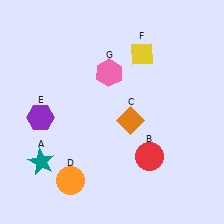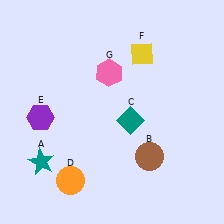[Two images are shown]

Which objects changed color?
B changed from red to brown. C changed from orange to teal.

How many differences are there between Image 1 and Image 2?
There are 2 differences between the two images.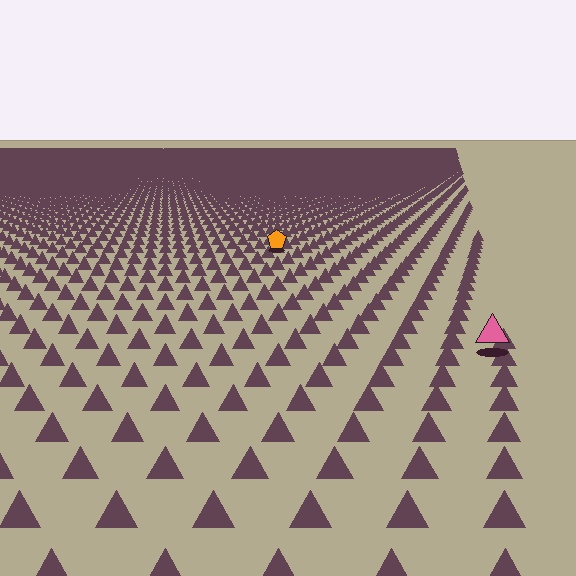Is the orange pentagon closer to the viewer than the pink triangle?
No. The pink triangle is closer — you can tell from the texture gradient: the ground texture is coarser near it.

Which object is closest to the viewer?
The pink triangle is closest. The texture marks near it are larger and more spread out.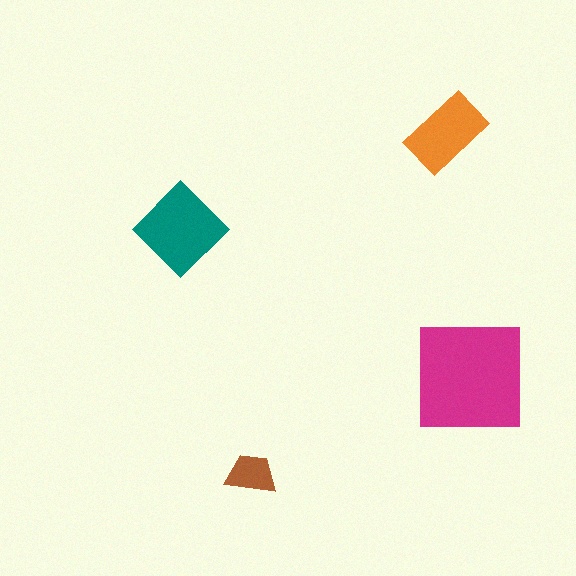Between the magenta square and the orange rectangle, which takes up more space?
The magenta square.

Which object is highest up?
The orange rectangle is topmost.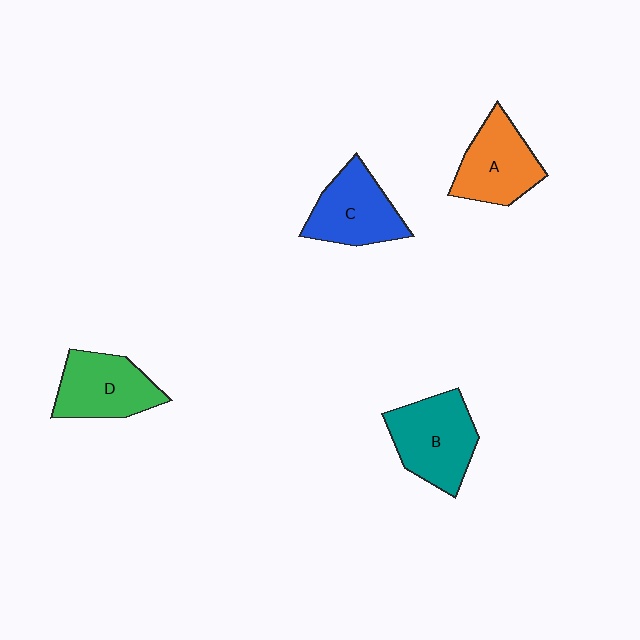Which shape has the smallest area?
Shape A (orange).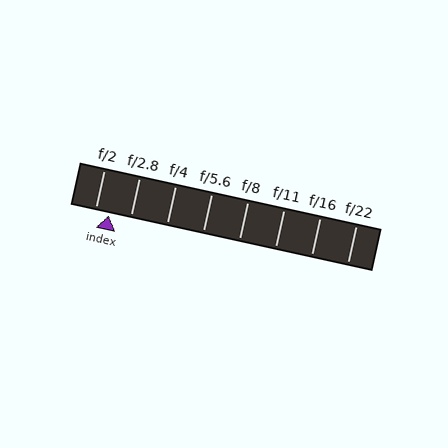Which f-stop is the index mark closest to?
The index mark is closest to f/2.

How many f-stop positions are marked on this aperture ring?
There are 8 f-stop positions marked.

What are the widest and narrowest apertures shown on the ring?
The widest aperture shown is f/2 and the narrowest is f/22.